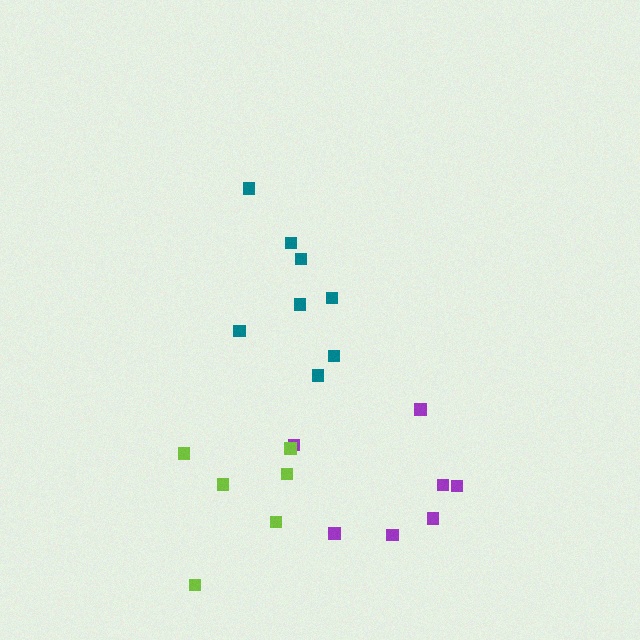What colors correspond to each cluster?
The clusters are colored: purple, teal, lime.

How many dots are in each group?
Group 1: 7 dots, Group 2: 8 dots, Group 3: 6 dots (21 total).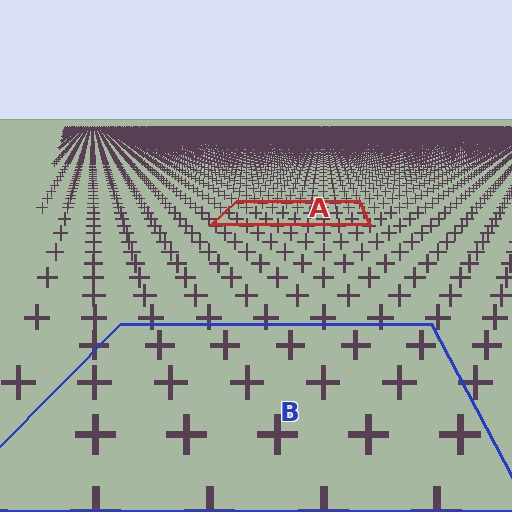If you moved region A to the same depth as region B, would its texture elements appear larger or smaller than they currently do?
They would appear larger. At a closer depth, the same texture elements are projected at a bigger on-screen size.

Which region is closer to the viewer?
Region B is closer. The texture elements there are larger and more spread out.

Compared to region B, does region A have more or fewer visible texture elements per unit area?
Region A has more texture elements per unit area — they are packed more densely because it is farther away.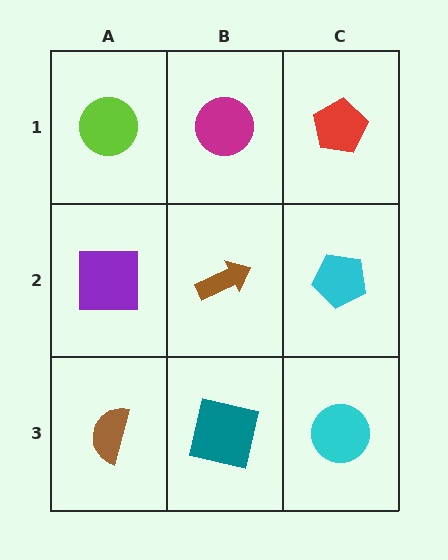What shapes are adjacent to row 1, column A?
A purple square (row 2, column A), a magenta circle (row 1, column B).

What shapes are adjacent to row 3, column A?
A purple square (row 2, column A), a teal square (row 3, column B).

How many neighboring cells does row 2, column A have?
3.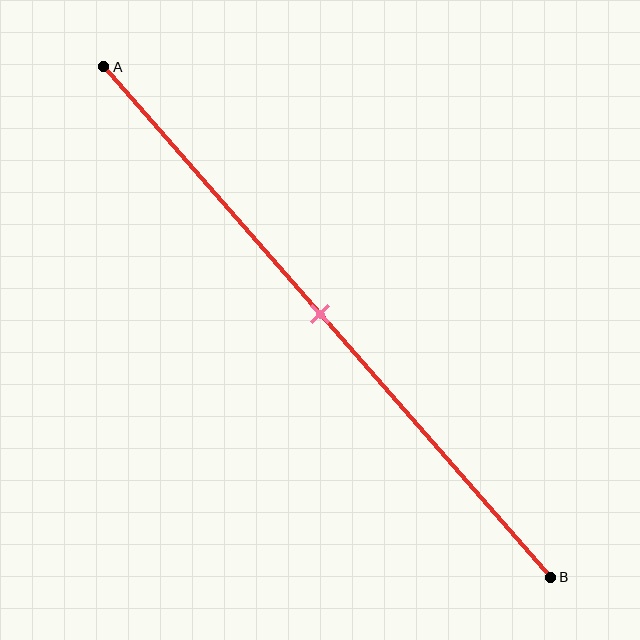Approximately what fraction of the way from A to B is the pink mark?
The pink mark is approximately 50% of the way from A to B.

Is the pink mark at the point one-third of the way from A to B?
No, the mark is at about 50% from A, not at the 33% one-third point.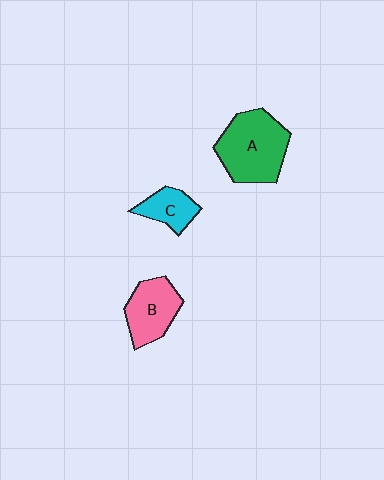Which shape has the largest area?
Shape A (green).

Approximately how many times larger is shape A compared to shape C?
Approximately 2.3 times.